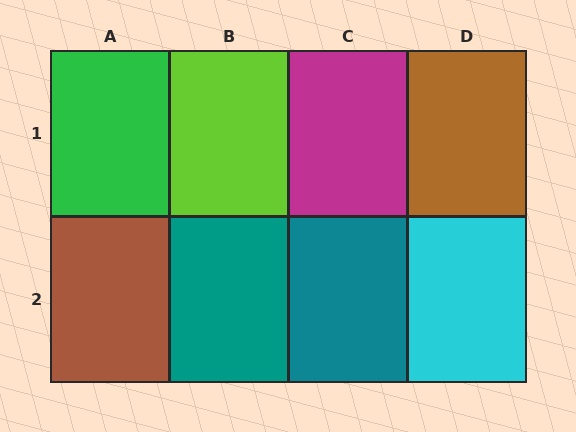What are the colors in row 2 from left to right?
Brown, teal, teal, cyan.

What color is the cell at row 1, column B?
Lime.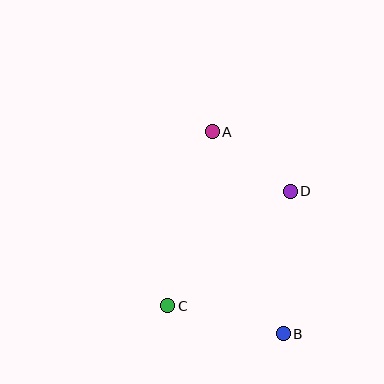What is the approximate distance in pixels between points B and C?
The distance between B and C is approximately 119 pixels.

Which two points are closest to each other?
Points A and D are closest to each other.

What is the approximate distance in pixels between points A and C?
The distance between A and C is approximately 180 pixels.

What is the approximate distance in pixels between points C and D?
The distance between C and D is approximately 168 pixels.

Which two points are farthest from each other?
Points A and B are farthest from each other.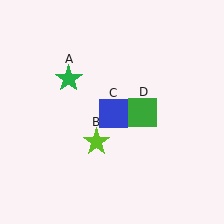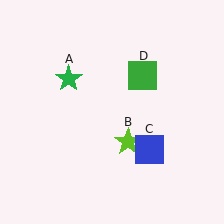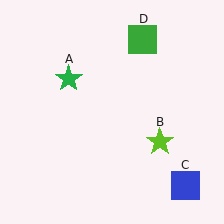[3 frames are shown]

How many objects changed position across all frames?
3 objects changed position: lime star (object B), blue square (object C), green square (object D).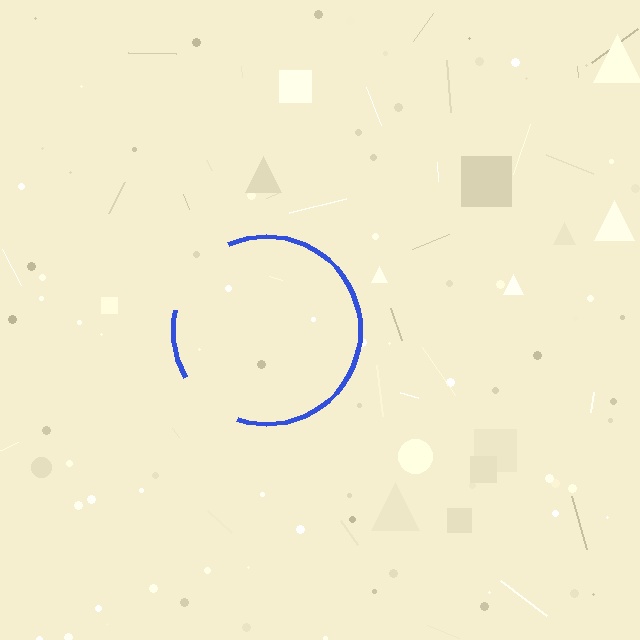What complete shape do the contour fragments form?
The contour fragments form a circle.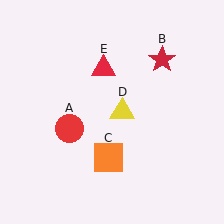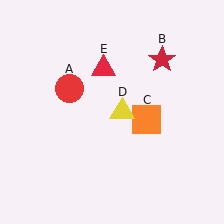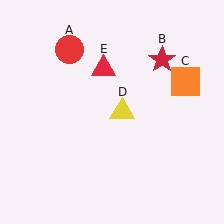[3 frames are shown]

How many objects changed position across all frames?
2 objects changed position: red circle (object A), orange square (object C).